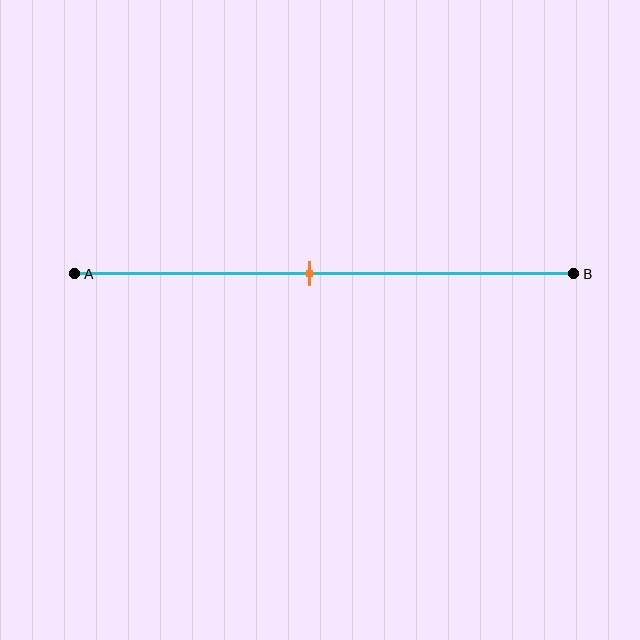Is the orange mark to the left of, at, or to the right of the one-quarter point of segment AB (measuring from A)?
The orange mark is to the right of the one-quarter point of segment AB.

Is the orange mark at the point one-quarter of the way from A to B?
No, the mark is at about 45% from A, not at the 25% one-quarter point.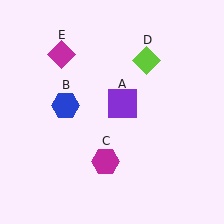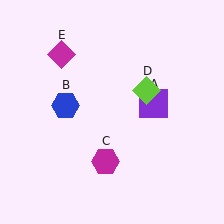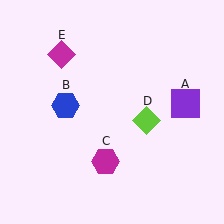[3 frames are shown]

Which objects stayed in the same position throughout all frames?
Blue hexagon (object B) and magenta hexagon (object C) and magenta diamond (object E) remained stationary.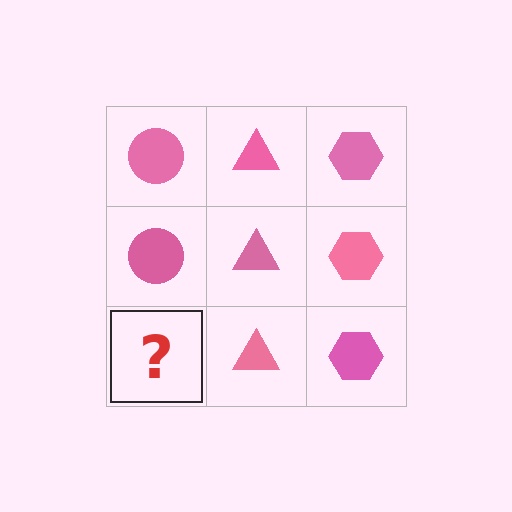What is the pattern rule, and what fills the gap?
The rule is that each column has a consistent shape. The gap should be filled with a pink circle.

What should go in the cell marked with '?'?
The missing cell should contain a pink circle.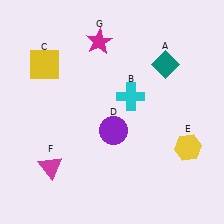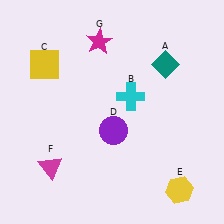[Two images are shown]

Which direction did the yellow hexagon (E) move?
The yellow hexagon (E) moved down.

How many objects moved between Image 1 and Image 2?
1 object moved between the two images.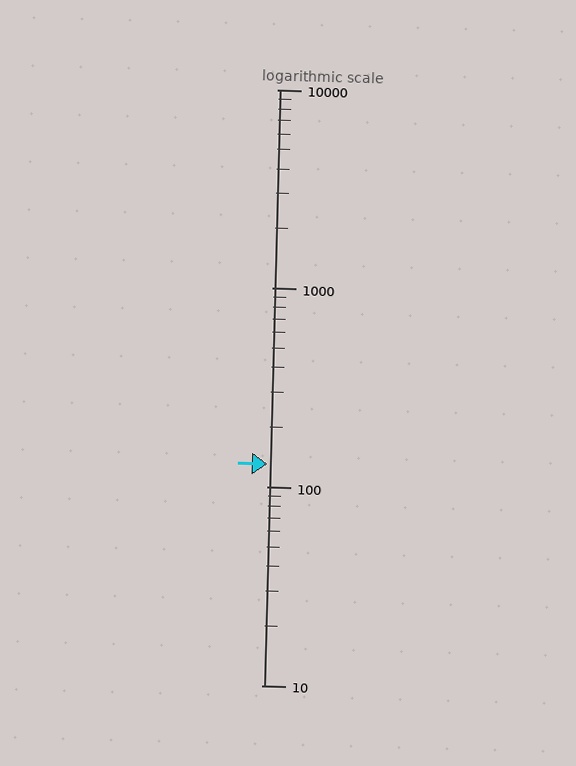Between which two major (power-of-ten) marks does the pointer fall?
The pointer is between 100 and 1000.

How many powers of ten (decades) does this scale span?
The scale spans 3 decades, from 10 to 10000.